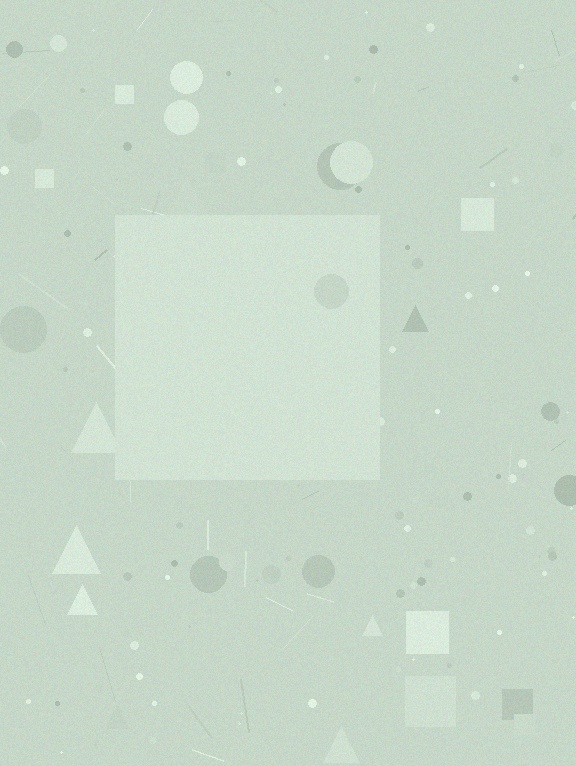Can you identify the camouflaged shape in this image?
The camouflaged shape is a square.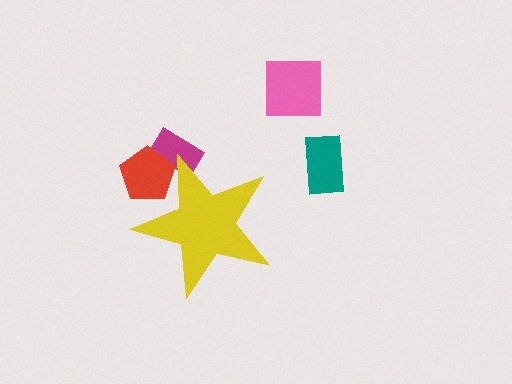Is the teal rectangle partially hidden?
No, the teal rectangle is fully visible.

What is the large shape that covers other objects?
A yellow star.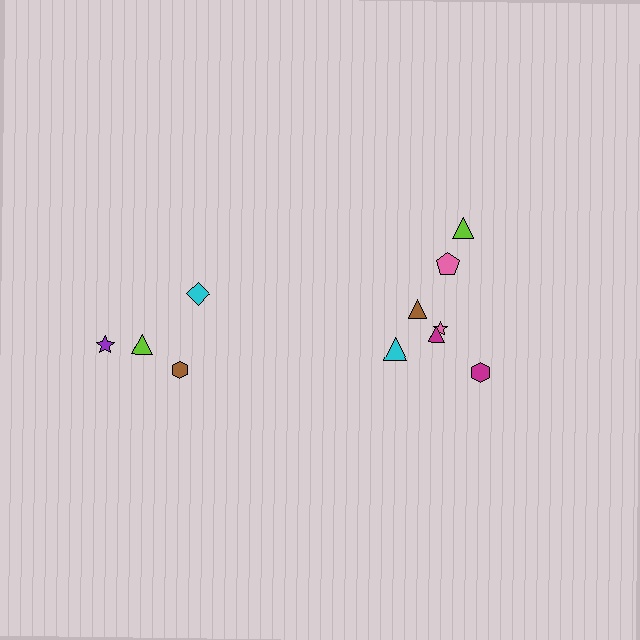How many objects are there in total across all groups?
There are 11 objects.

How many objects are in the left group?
There are 4 objects.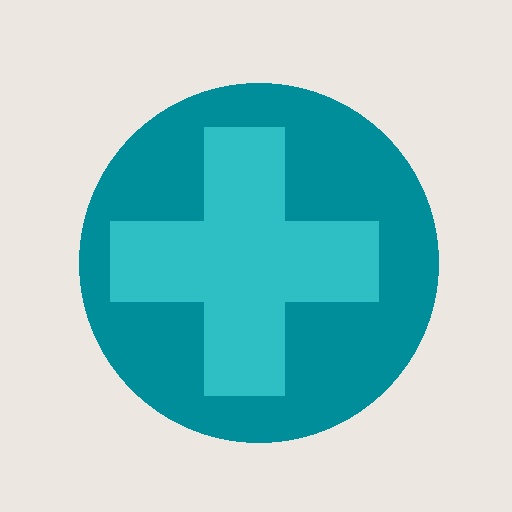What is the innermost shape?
The cyan cross.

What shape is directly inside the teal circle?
The cyan cross.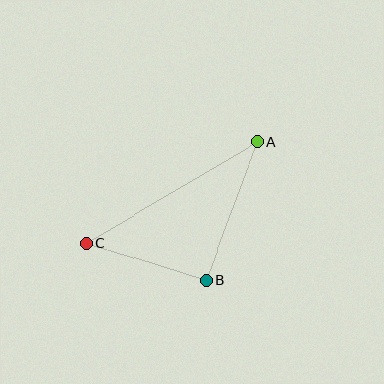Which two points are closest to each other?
Points B and C are closest to each other.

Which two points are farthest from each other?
Points A and C are farthest from each other.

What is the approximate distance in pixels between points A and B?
The distance between A and B is approximately 147 pixels.